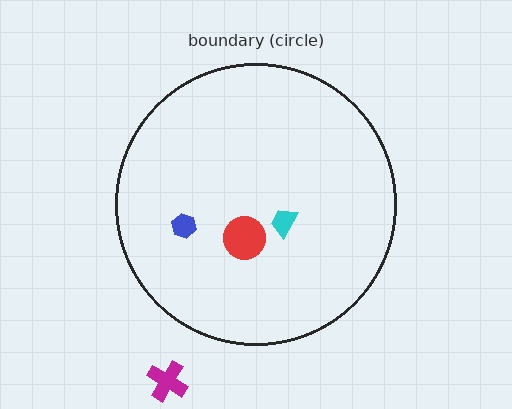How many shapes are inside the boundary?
3 inside, 1 outside.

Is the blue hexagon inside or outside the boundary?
Inside.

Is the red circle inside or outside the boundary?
Inside.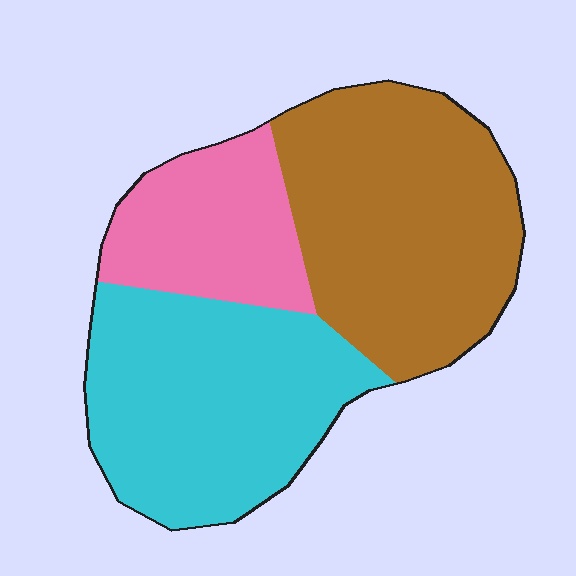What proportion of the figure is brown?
Brown takes up about two fifths (2/5) of the figure.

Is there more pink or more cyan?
Cyan.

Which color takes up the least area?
Pink, at roughly 20%.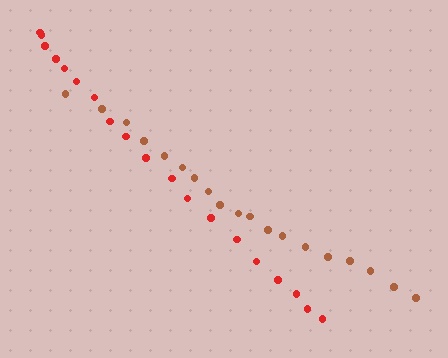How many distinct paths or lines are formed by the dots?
There are 2 distinct paths.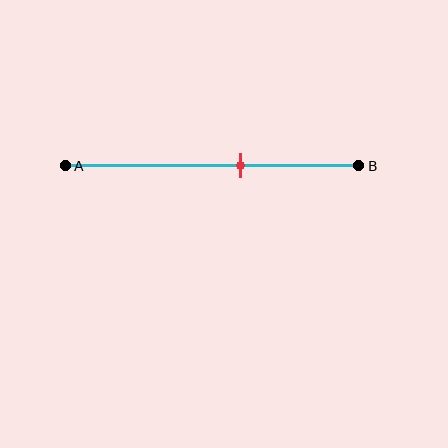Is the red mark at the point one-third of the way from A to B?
No, the mark is at about 60% from A, not at the 33% one-third point.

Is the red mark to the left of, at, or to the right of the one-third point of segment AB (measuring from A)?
The red mark is to the right of the one-third point of segment AB.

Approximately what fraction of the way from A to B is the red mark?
The red mark is approximately 60% of the way from A to B.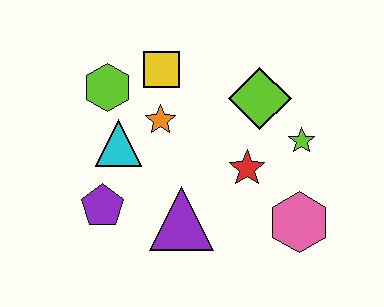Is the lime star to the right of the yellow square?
Yes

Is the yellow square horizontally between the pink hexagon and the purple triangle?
No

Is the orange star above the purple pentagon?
Yes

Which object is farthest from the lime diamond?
The purple pentagon is farthest from the lime diamond.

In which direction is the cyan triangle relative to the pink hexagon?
The cyan triangle is to the left of the pink hexagon.